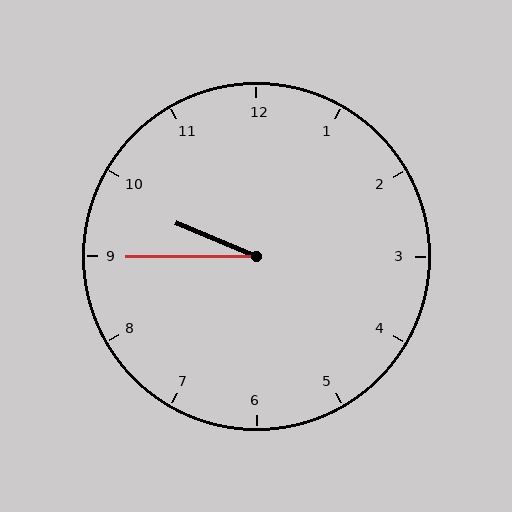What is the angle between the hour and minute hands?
Approximately 22 degrees.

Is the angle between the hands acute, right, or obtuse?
It is acute.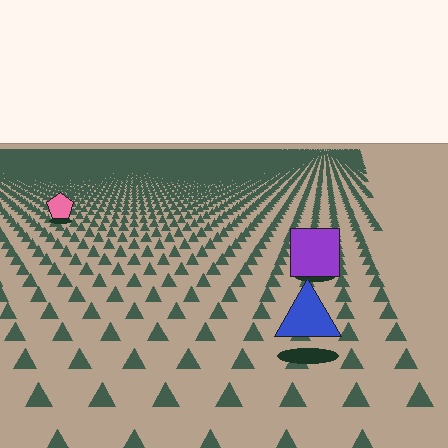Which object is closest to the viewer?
The blue triangle is closest. The texture marks near it are larger and more spread out.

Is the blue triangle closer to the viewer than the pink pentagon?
Yes. The blue triangle is closer — you can tell from the texture gradient: the ground texture is coarser near it.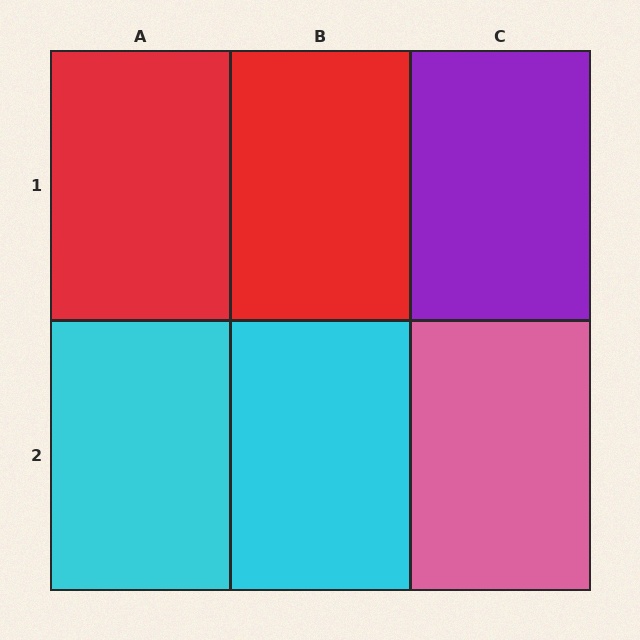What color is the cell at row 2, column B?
Cyan.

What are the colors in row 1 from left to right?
Red, red, purple.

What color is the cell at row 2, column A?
Cyan.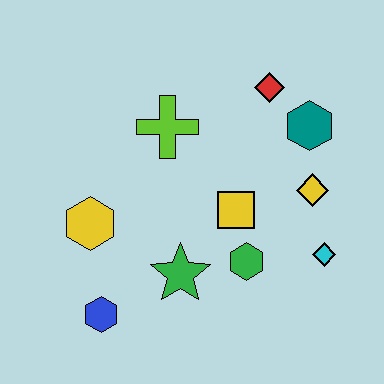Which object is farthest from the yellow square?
The blue hexagon is farthest from the yellow square.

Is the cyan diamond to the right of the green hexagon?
Yes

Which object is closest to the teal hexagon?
The red diamond is closest to the teal hexagon.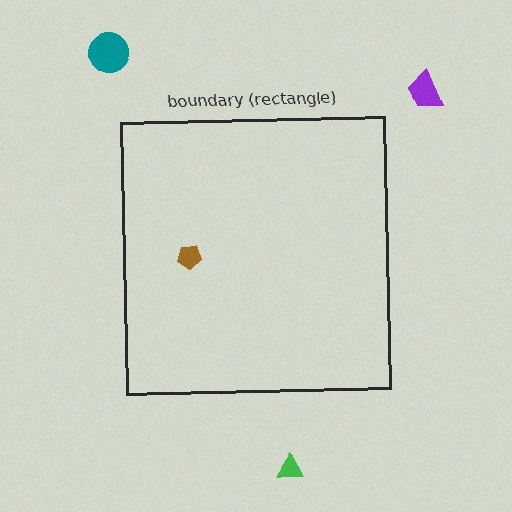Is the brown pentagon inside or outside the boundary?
Inside.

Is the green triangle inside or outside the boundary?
Outside.